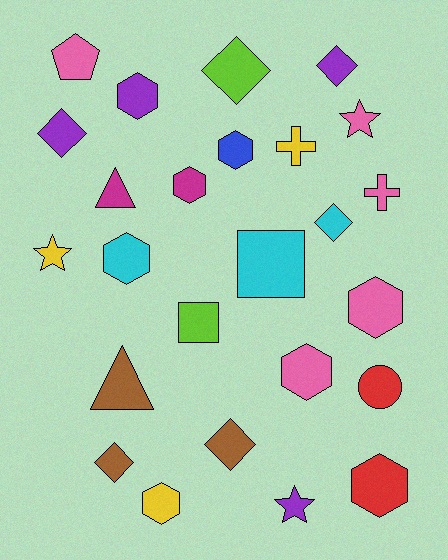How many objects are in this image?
There are 25 objects.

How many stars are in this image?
There are 3 stars.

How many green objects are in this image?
There are no green objects.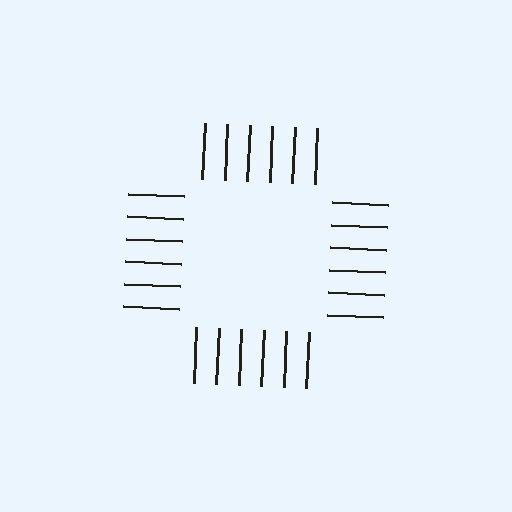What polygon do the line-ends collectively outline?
An illusory square — the line segments terminate on its edges but no continuous stroke is drawn.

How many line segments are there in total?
24 — 6 along each of the 4 edges.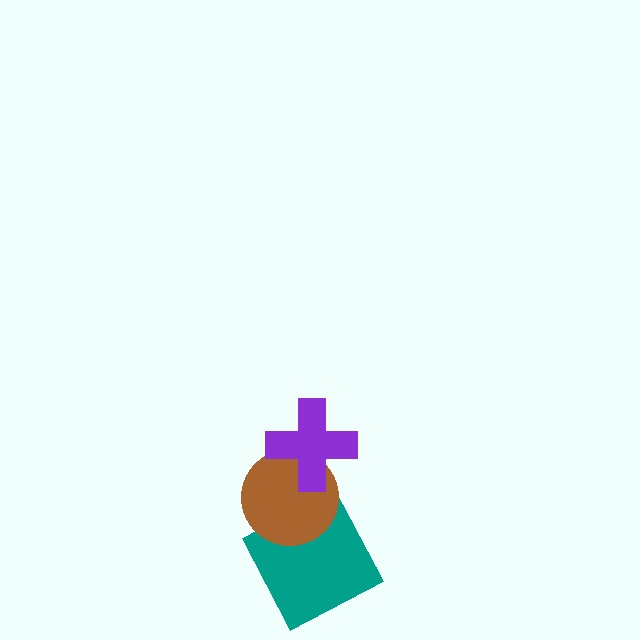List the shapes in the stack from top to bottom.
From top to bottom: the purple cross, the brown circle, the teal square.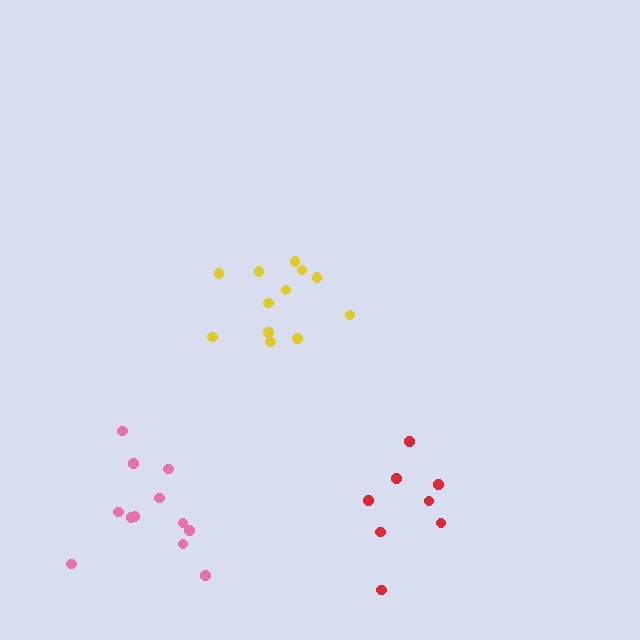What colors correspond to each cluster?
The clusters are colored: red, pink, yellow.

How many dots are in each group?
Group 1: 8 dots, Group 2: 12 dots, Group 3: 12 dots (32 total).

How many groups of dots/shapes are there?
There are 3 groups.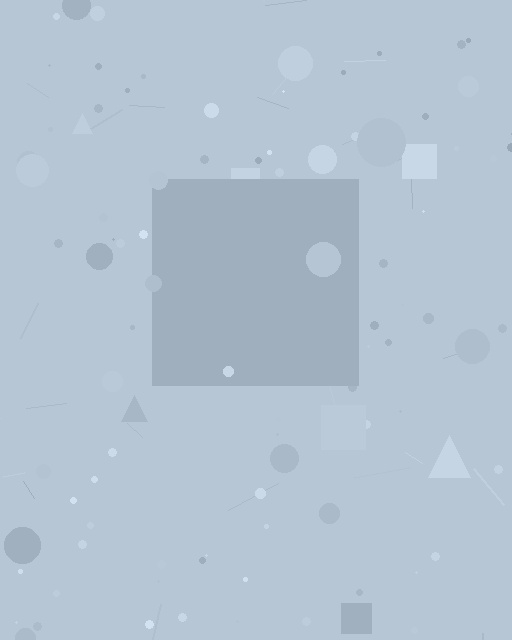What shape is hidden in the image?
A square is hidden in the image.